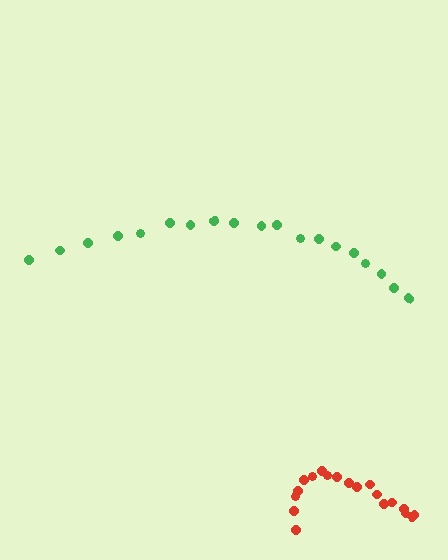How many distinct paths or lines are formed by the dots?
There are 2 distinct paths.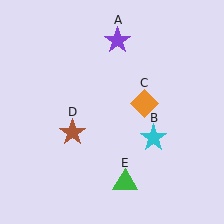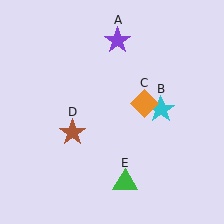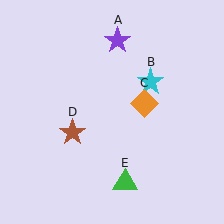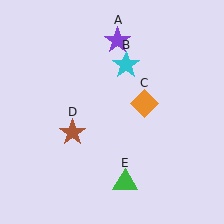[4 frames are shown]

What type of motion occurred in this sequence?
The cyan star (object B) rotated counterclockwise around the center of the scene.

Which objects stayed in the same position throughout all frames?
Purple star (object A) and orange diamond (object C) and brown star (object D) and green triangle (object E) remained stationary.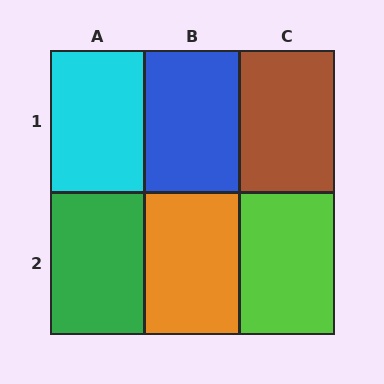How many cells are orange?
1 cell is orange.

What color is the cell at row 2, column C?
Lime.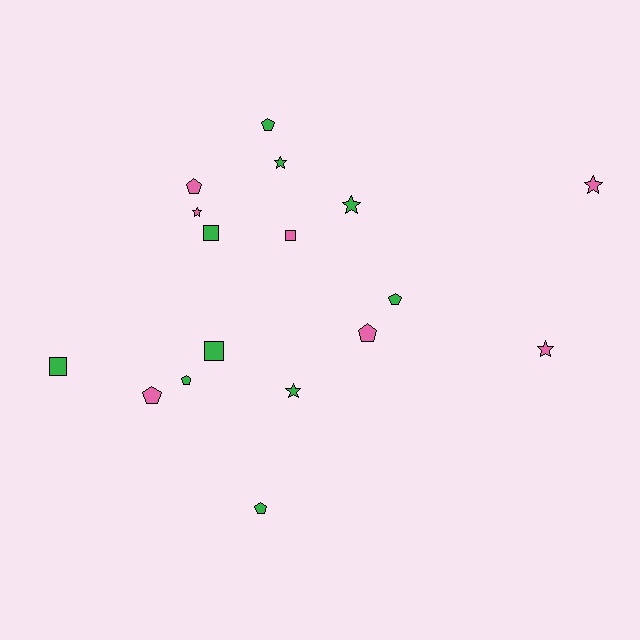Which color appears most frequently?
Green, with 10 objects.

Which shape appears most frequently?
Pentagon, with 7 objects.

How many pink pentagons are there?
There are 3 pink pentagons.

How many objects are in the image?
There are 17 objects.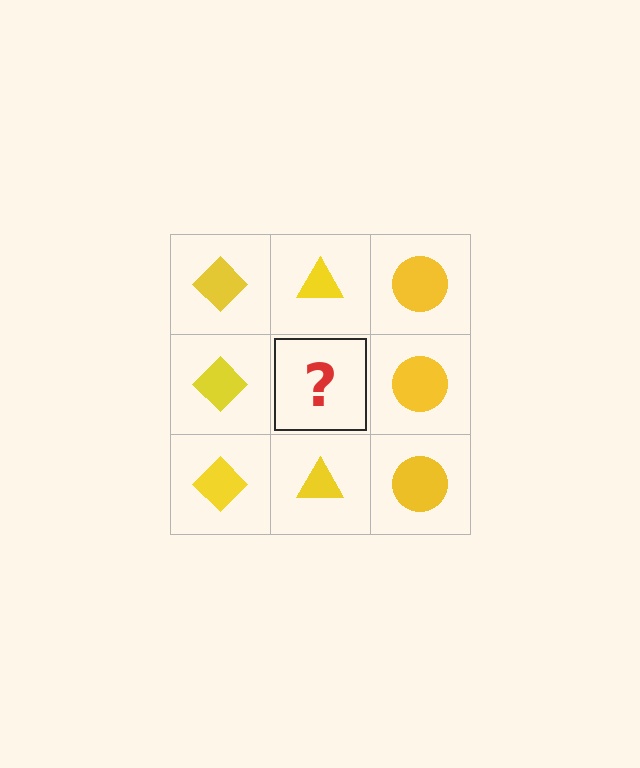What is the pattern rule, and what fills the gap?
The rule is that each column has a consistent shape. The gap should be filled with a yellow triangle.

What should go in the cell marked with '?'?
The missing cell should contain a yellow triangle.